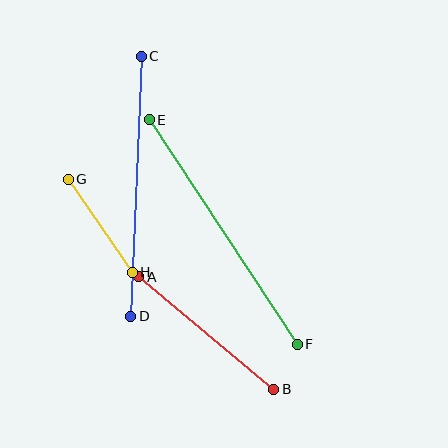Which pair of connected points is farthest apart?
Points E and F are farthest apart.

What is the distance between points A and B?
The distance is approximately 176 pixels.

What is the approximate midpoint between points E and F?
The midpoint is at approximately (223, 232) pixels.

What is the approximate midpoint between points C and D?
The midpoint is at approximately (136, 186) pixels.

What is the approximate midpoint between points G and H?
The midpoint is at approximately (100, 226) pixels.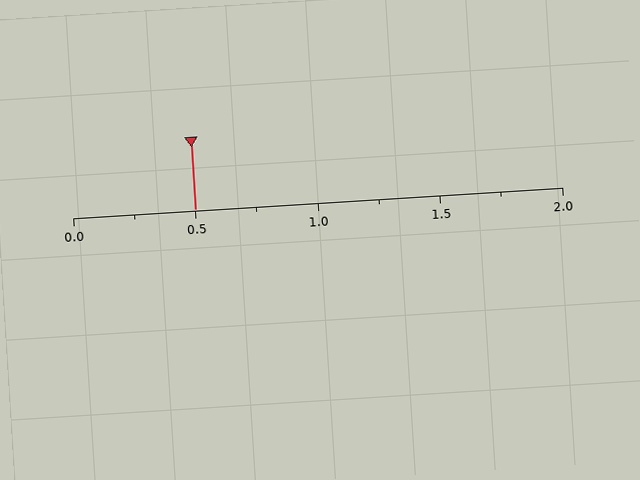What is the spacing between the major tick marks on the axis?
The major ticks are spaced 0.5 apart.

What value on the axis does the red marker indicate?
The marker indicates approximately 0.5.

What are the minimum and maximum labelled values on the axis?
The axis runs from 0.0 to 2.0.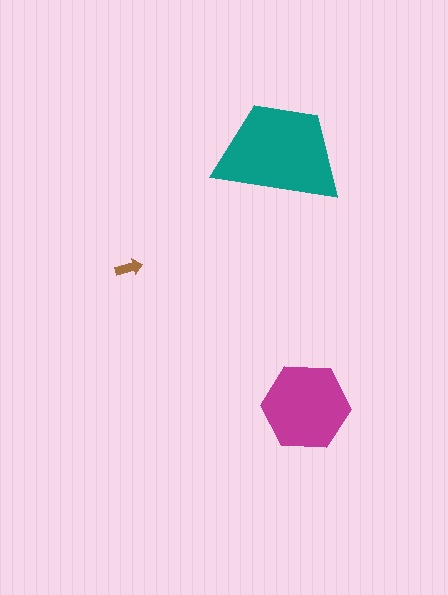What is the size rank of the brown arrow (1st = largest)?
3rd.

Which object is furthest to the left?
The brown arrow is leftmost.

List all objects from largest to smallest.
The teal trapezoid, the magenta hexagon, the brown arrow.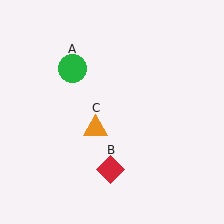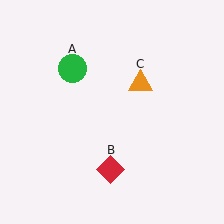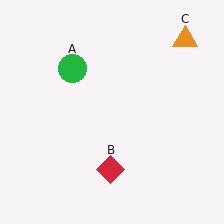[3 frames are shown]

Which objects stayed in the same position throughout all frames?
Green circle (object A) and red diamond (object B) remained stationary.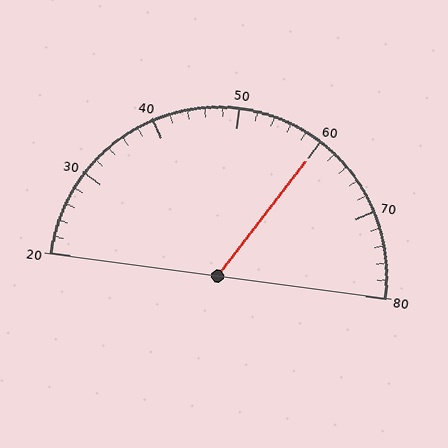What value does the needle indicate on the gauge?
The needle indicates approximately 60.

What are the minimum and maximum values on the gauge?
The gauge ranges from 20 to 80.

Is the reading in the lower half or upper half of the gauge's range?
The reading is in the upper half of the range (20 to 80).